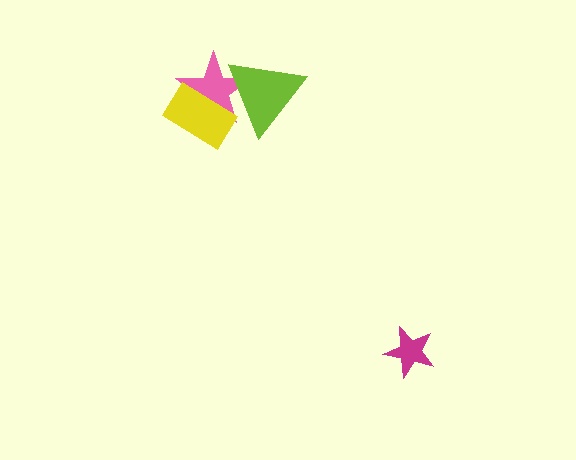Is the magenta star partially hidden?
No, no other shape covers it.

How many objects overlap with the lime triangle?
2 objects overlap with the lime triangle.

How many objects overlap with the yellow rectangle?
2 objects overlap with the yellow rectangle.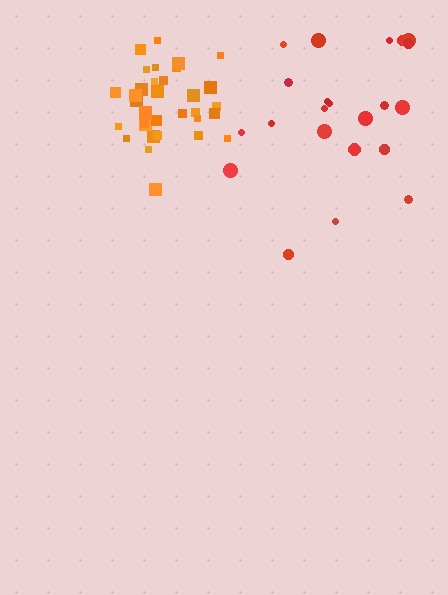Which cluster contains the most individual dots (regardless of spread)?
Orange (34).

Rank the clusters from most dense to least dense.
orange, red.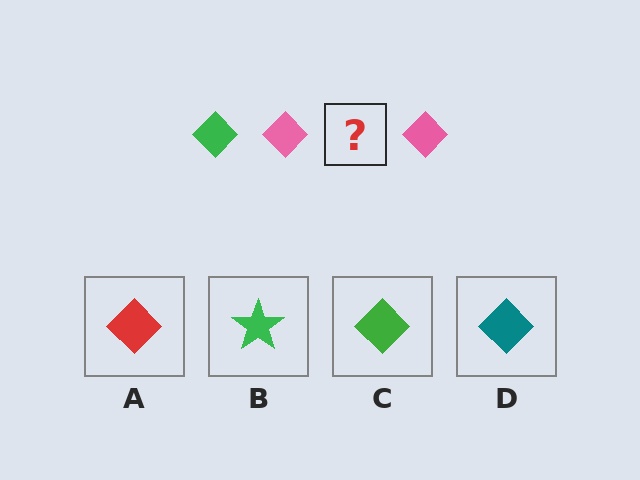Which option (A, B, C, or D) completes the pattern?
C.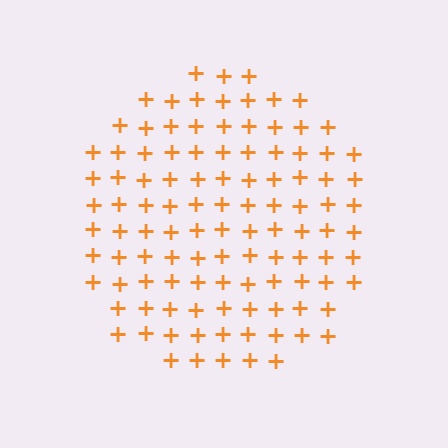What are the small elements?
The small elements are plus signs.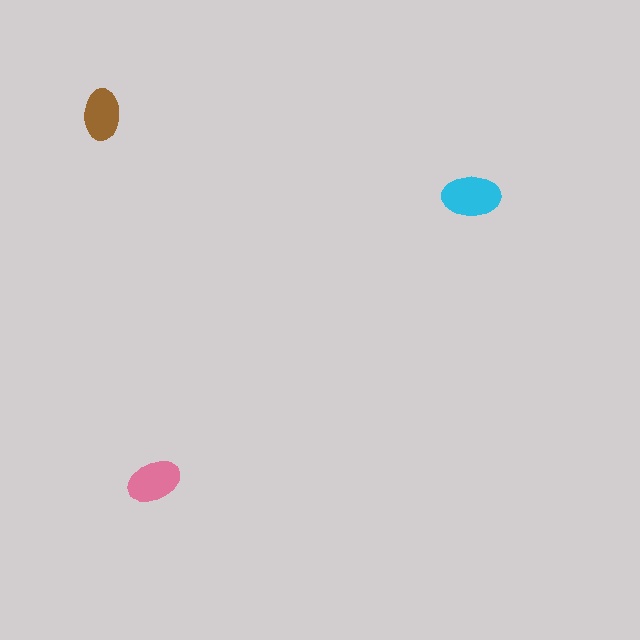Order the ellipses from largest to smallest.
the cyan one, the pink one, the brown one.